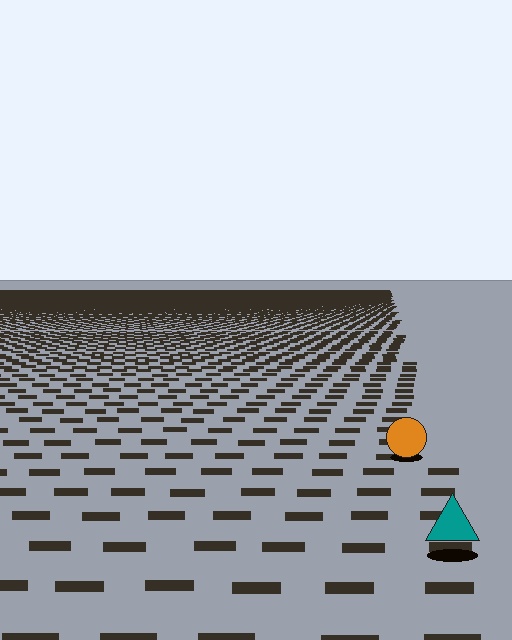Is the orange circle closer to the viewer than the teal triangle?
No. The teal triangle is closer — you can tell from the texture gradient: the ground texture is coarser near it.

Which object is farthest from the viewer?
The orange circle is farthest from the viewer. It appears smaller and the ground texture around it is denser.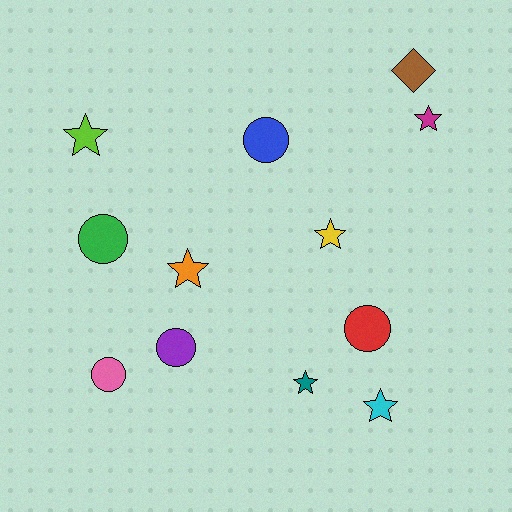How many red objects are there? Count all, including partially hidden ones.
There is 1 red object.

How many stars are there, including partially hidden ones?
There are 6 stars.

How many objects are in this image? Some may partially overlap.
There are 12 objects.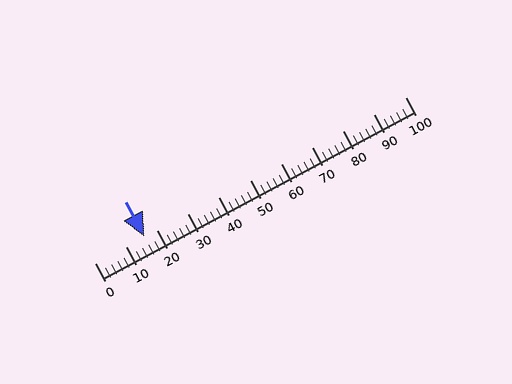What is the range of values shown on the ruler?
The ruler shows values from 0 to 100.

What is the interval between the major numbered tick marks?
The major tick marks are spaced 10 units apart.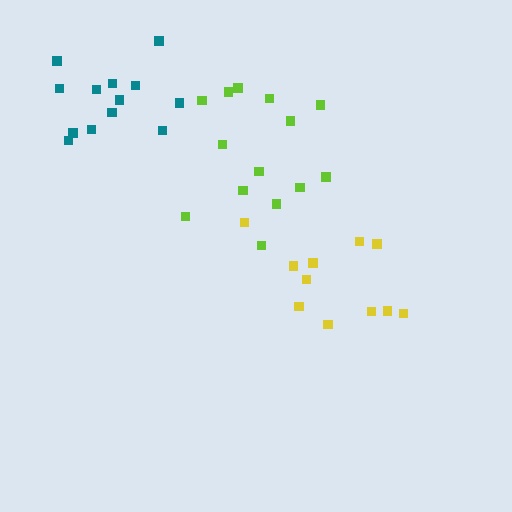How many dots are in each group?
Group 1: 14 dots, Group 2: 11 dots, Group 3: 13 dots (38 total).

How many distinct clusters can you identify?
There are 3 distinct clusters.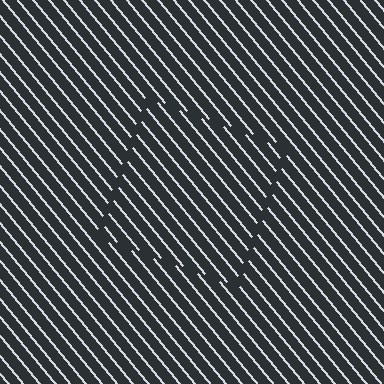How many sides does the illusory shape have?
4 sides — the line-ends trace a square.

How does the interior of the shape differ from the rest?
The interior of the shape contains the same grating, shifted by half a period — the contour is defined by the phase discontinuity where line-ends from the inner and outer gratings abut.